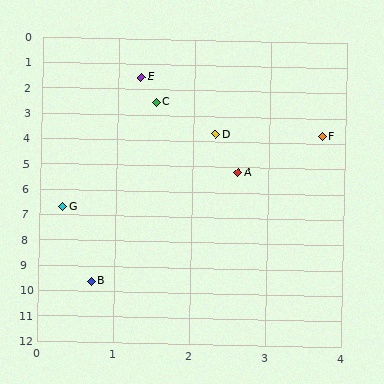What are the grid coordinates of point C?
Point C is at approximately (1.5, 2.5).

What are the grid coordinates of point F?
Point F is at approximately (3.7, 3.7).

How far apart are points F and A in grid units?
Points F and A are about 1.9 grid units apart.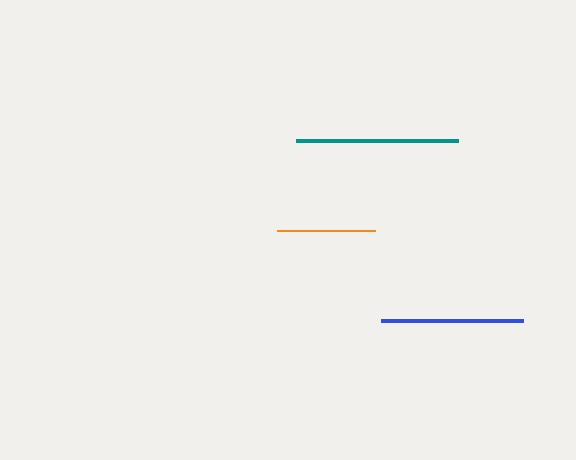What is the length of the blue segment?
The blue segment is approximately 142 pixels long.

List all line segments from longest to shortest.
From longest to shortest: teal, blue, orange.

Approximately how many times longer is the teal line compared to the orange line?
The teal line is approximately 1.7 times the length of the orange line.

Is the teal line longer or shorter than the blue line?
The teal line is longer than the blue line.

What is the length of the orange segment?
The orange segment is approximately 98 pixels long.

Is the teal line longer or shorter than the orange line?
The teal line is longer than the orange line.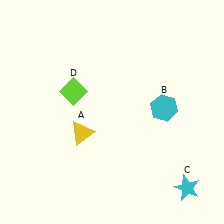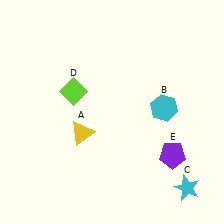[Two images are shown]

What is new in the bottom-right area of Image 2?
A purple pentagon (E) was added in the bottom-right area of Image 2.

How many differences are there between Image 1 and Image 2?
There is 1 difference between the two images.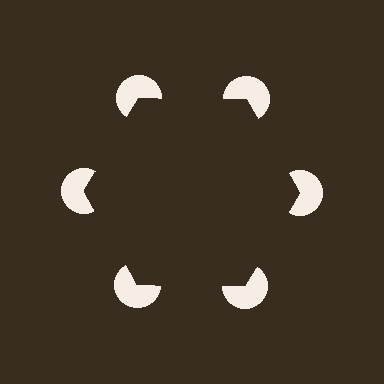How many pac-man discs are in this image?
There are 6 — one at each vertex of the illusory hexagon.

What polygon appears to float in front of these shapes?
An illusory hexagon — its edges are inferred from the aligned wedge cuts in the pac-man discs, not physically drawn.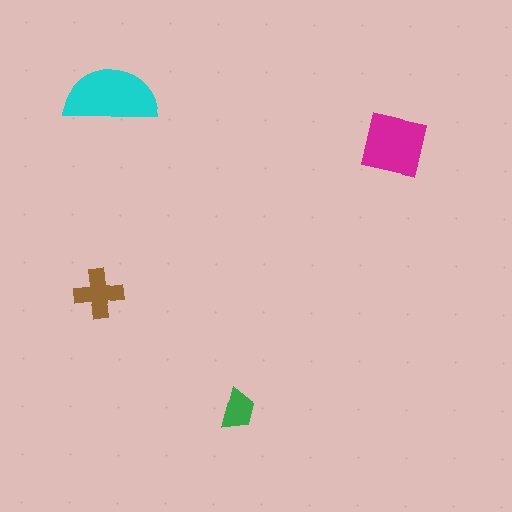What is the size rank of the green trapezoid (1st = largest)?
4th.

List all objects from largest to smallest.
The cyan semicircle, the magenta square, the brown cross, the green trapezoid.